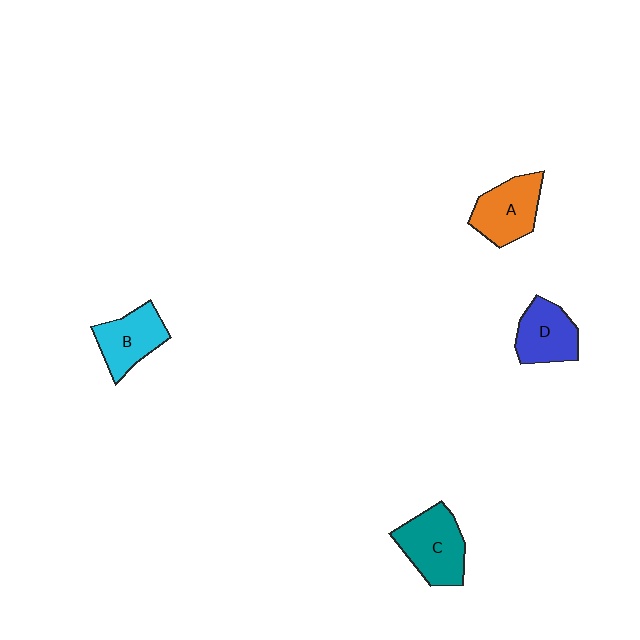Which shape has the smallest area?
Shape D (blue).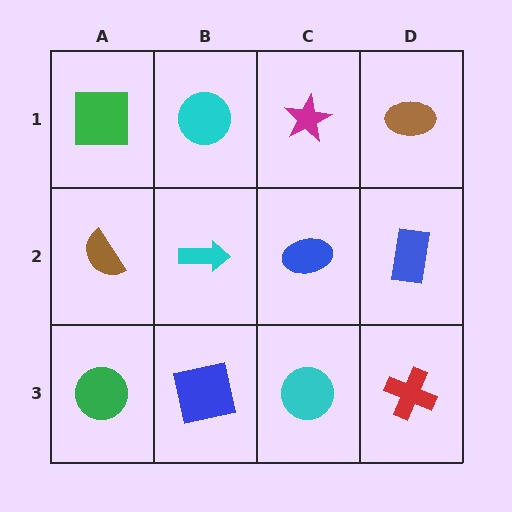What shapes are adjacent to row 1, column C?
A blue ellipse (row 2, column C), a cyan circle (row 1, column B), a brown ellipse (row 1, column D).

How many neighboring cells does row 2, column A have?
3.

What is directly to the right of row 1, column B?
A magenta star.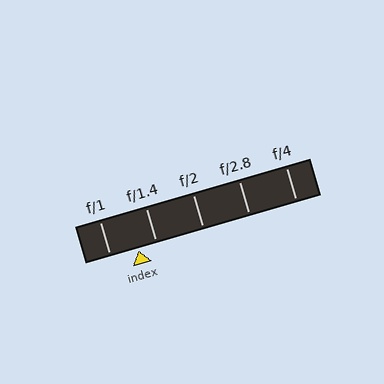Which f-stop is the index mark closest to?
The index mark is closest to f/1.4.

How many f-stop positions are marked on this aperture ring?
There are 5 f-stop positions marked.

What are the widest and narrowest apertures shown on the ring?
The widest aperture shown is f/1 and the narrowest is f/4.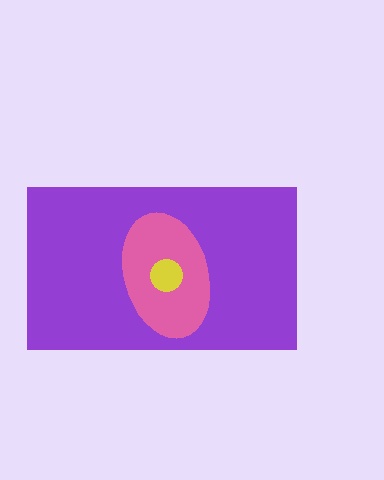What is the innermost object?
The yellow circle.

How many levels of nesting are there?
3.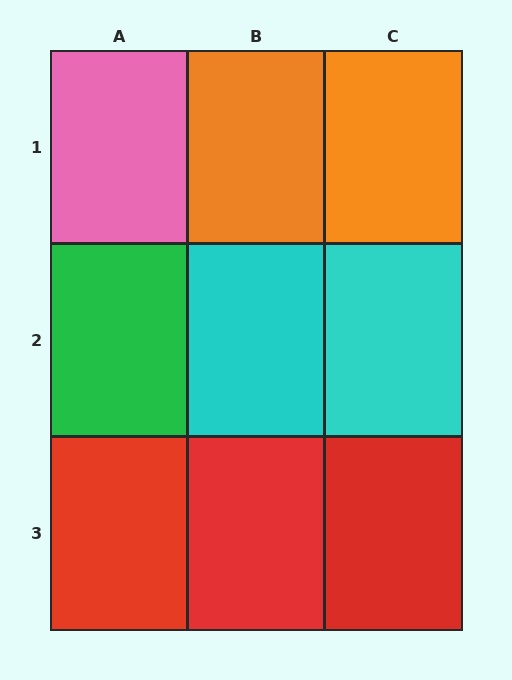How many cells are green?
1 cell is green.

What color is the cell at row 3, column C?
Red.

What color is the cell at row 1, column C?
Orange.